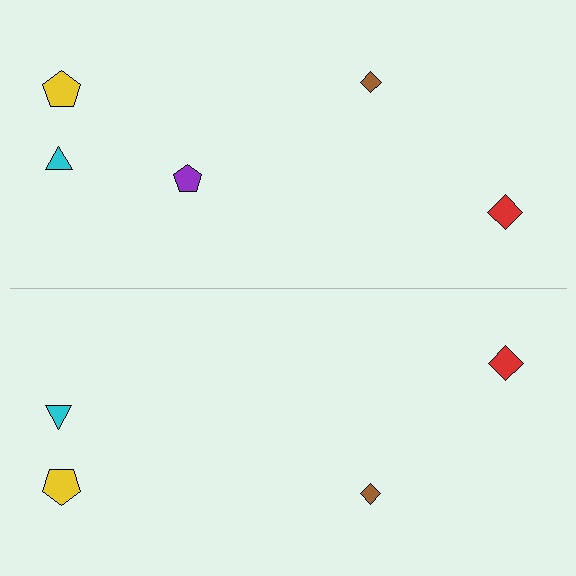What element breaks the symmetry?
A purple pentagon is missing from the bottom side.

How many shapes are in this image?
There are 9 shapes in this image.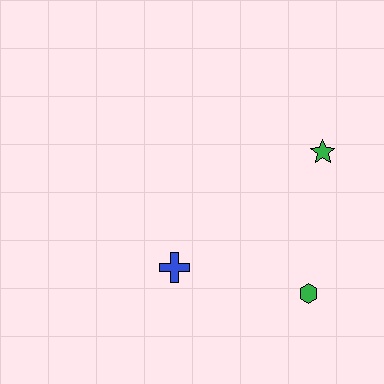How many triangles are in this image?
There are no triangles.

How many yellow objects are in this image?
There are no yellow objects.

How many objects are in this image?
There are 3 objects.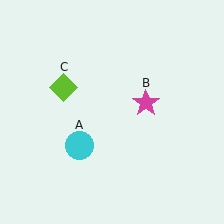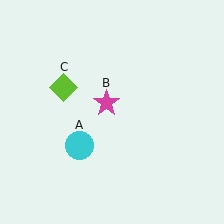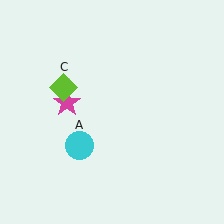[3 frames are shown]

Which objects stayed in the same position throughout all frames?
Cyan circle (object A) and lime diamond (object C) remained stationary.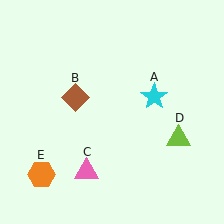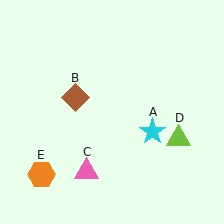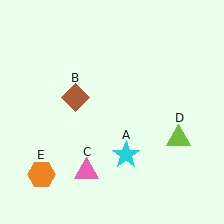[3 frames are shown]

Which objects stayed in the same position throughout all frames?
Brown diamond (object B) and pink triangle (object C) and lime triangle (object D) and orange hexagon (object E) remained stationary.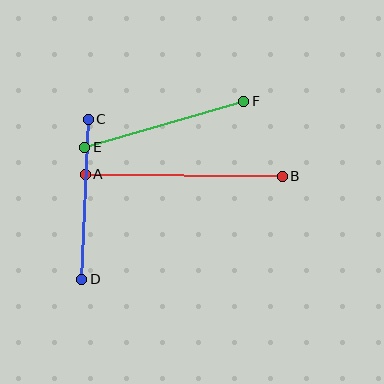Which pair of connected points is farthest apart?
Points A and B are farthest apart.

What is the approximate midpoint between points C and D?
The midpoint is at approximately (85, 199) pixels.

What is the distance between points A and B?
The distance is approximately 197 pixels.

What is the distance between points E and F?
The distance is approximately 166 pixels.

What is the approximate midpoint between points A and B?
The midpoint is at approximately (184, 175) pixels.